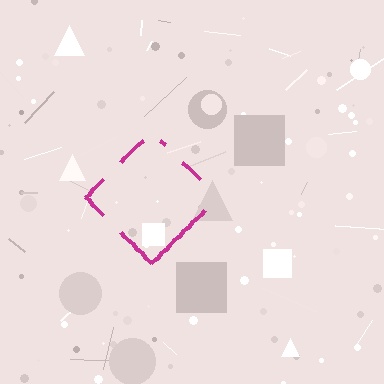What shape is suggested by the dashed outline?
The dashed outline suggests a diamond.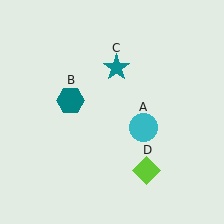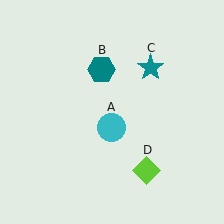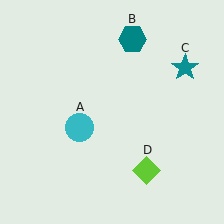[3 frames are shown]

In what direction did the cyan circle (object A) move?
The cyan circle (object A) moved left.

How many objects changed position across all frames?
3 objects changed position: cyan circle (object A), teal hexagon (object B), teal star (object C).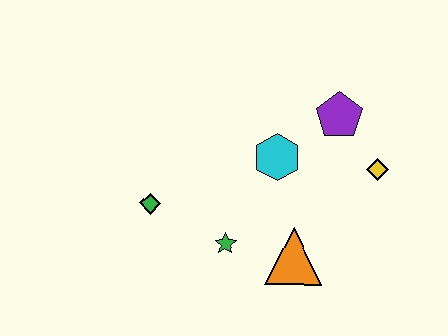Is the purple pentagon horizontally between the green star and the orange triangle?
No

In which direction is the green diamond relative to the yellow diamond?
The green diamond is to the left of the yellow diamond.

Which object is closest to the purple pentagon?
The yellow diamond is closest to the purple pentagon.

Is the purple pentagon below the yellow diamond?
No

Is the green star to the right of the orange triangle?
No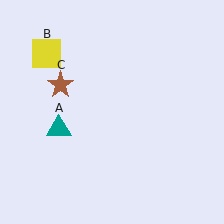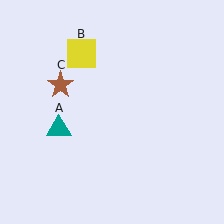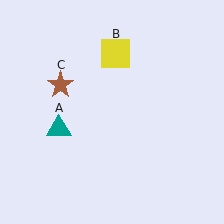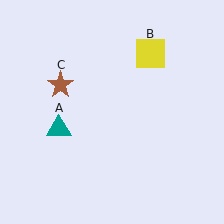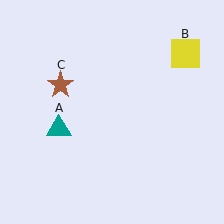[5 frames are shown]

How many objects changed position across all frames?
1 object changed position: yellow square (object B).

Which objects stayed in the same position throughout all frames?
Teal triangle (object A) and brown star (object C) remained stationary.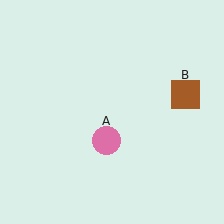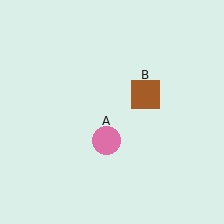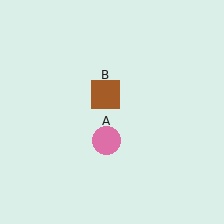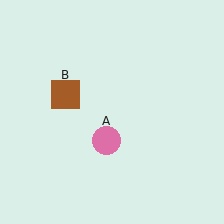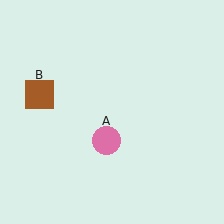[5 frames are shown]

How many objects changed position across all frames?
1 object changed position: brown square (object B).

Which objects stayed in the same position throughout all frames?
Pink circle (object A) remained stationary.